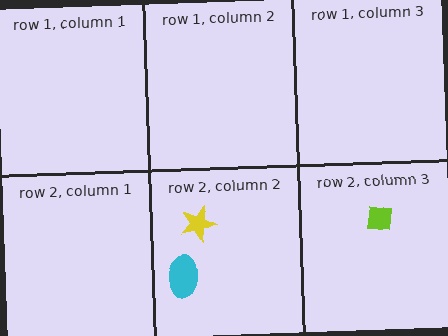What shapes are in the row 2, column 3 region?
The lime square.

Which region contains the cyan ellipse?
The row 2, column 2 region.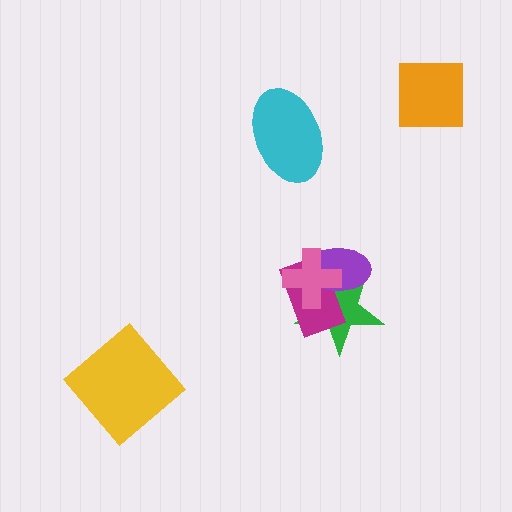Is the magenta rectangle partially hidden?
Yes, it is partially covered by another shape.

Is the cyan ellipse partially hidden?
No, no other shape covers it.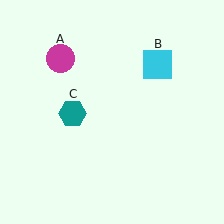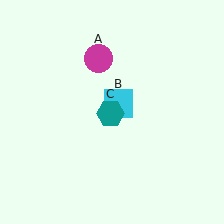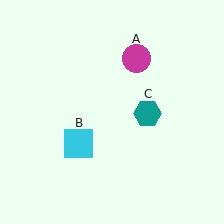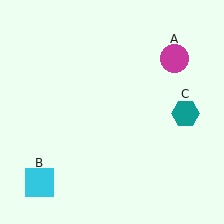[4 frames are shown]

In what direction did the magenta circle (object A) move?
The magenta circle (object A) moved right.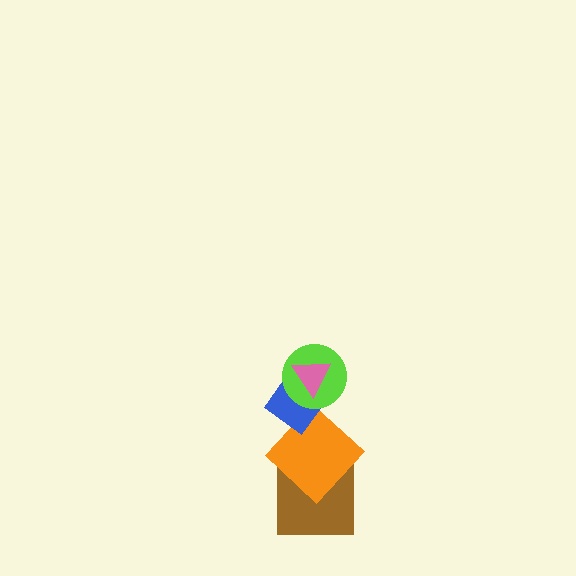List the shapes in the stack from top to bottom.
From top to bottom: the pink triangle, the lime circle, the blue diamond, the orange diamond, the brown square.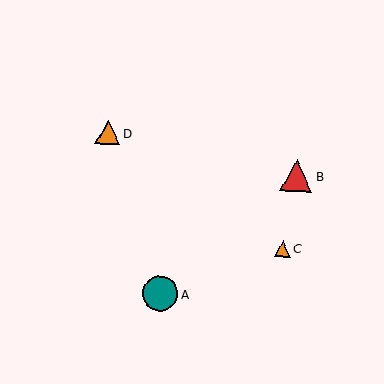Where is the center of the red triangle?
The center of the red triangle is at (297, 176).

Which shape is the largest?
The teal circle (labeled A) is the largest.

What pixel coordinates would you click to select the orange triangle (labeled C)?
Click at (283, 249) to select the orange triangle C.